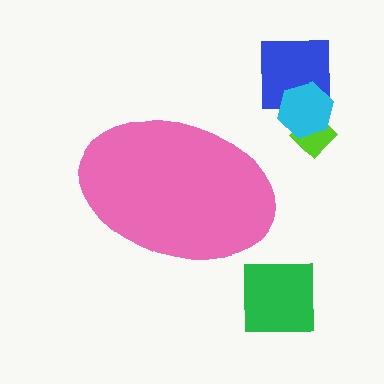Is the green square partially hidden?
No, the green square is fully visible.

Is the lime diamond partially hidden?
No, the lime diamond is fully visible.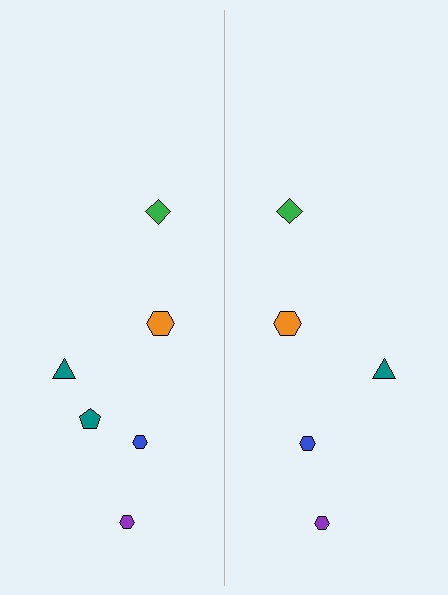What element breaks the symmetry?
A teal pentagon is missing from the right side.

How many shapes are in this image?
There are 11 shapes in this image.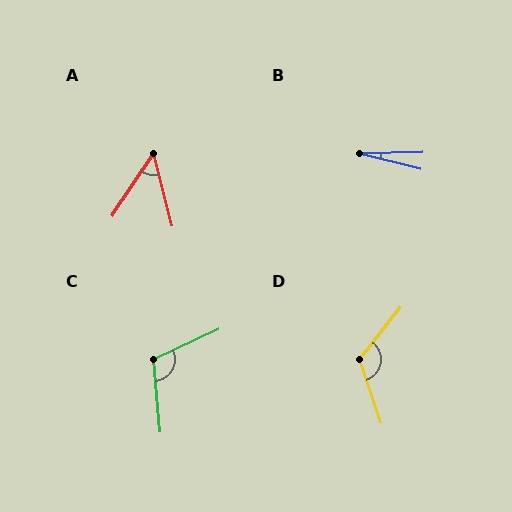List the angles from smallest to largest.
B (16°), A (48°), C (110°), D (123°).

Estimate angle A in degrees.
Approximately 48 degrees.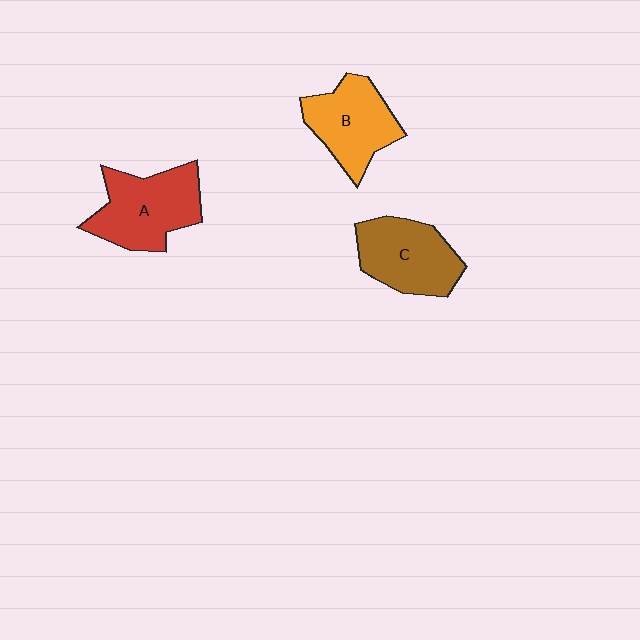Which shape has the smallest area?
Shape B (orange).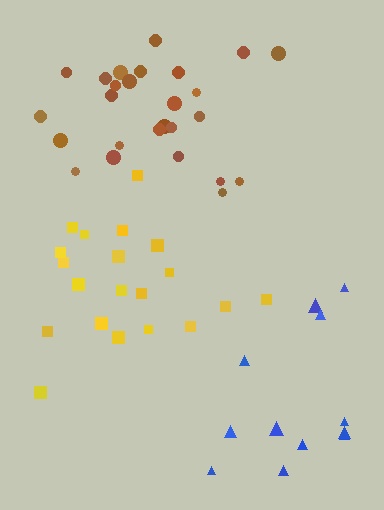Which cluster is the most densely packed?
Brown.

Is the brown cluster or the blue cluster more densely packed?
Brown.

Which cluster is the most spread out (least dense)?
Blue.